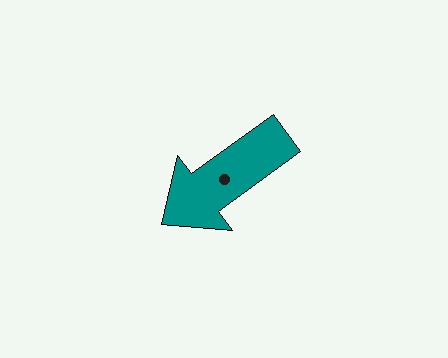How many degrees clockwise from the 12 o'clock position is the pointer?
Approximately 234 degrees.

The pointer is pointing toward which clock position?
Roughly 8 o'clock.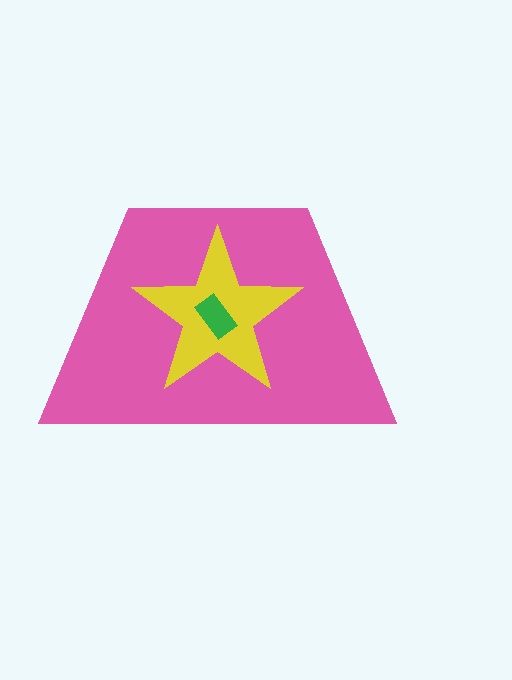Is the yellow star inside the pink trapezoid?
Yes.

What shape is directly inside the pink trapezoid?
The yellow star.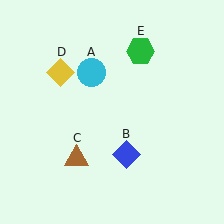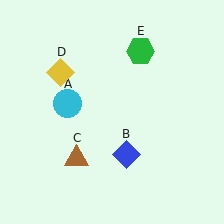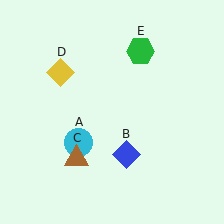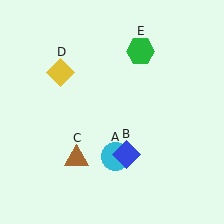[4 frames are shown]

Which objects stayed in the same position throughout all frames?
Blue diamond (object B) and brown triangle (object C) and yellow diamond (object D) and green hexagon (object E) remained stationary.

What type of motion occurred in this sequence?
The cyan circle (object A) rotated counterclockwise around the center of the scene.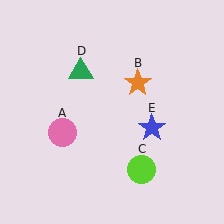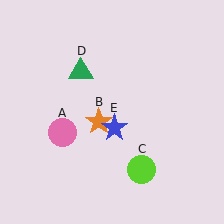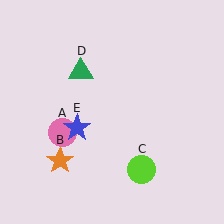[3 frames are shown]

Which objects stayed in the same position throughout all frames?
Pink circle (object A) and lime circle (object C) and green triangle (object D) remained stationary.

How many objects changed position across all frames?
2 objects changed position: orange star (object B), blue star (object E).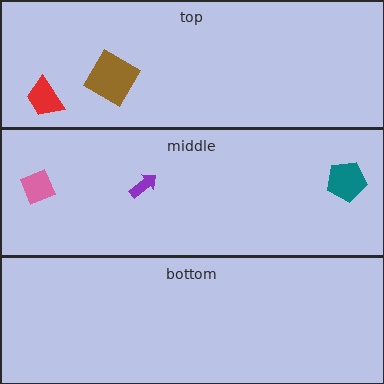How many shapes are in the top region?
2.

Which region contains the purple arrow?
The middle region.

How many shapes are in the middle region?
3.